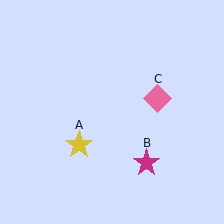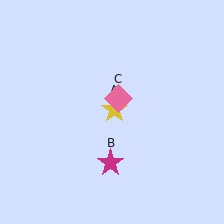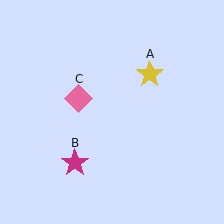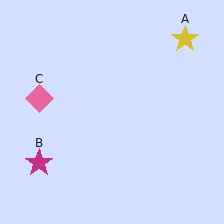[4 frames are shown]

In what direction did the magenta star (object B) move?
The magenta star (object B) moved left.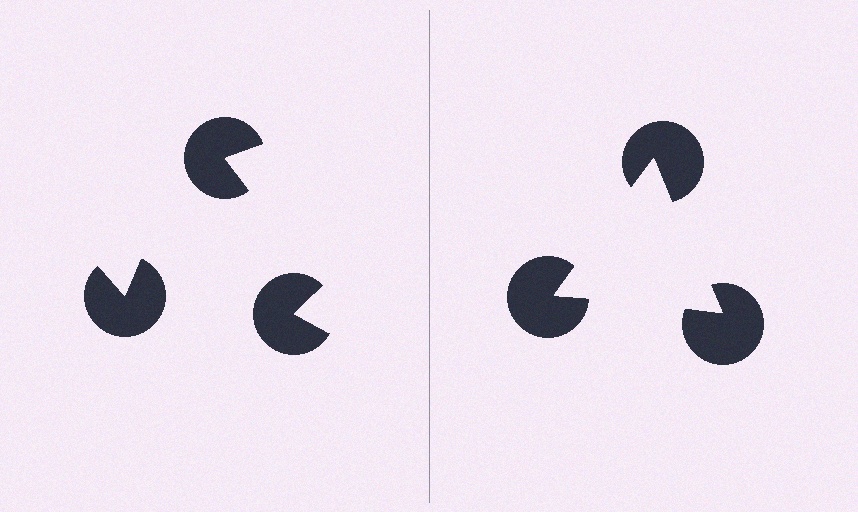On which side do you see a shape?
An illusory triangle appears on the right side. On the left side the wedge cuts are rotated, so no coherent shape forms.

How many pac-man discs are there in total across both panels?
6 — 3 on each side.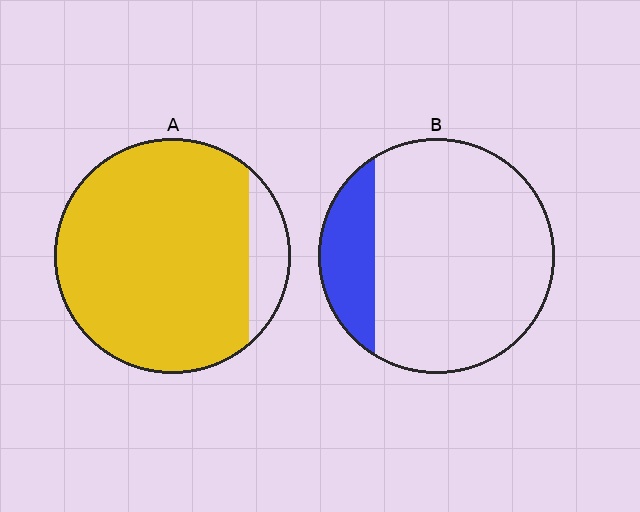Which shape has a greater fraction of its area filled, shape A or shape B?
Shape A.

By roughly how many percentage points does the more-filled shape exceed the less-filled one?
By roughly 70 percentage points (A over B).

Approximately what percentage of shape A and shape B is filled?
A is approximately 90% and B is approximately 20%.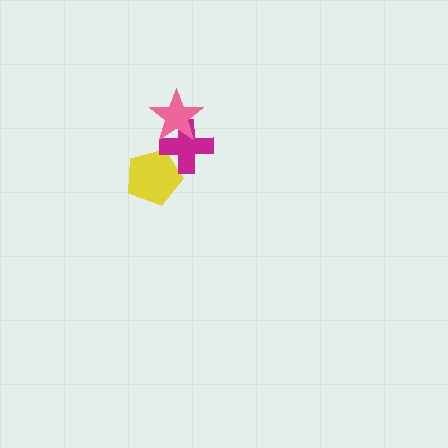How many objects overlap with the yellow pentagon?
1 object overlaps with the yellow pentagon.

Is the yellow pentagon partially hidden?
Yes, it is partially covered by another shape.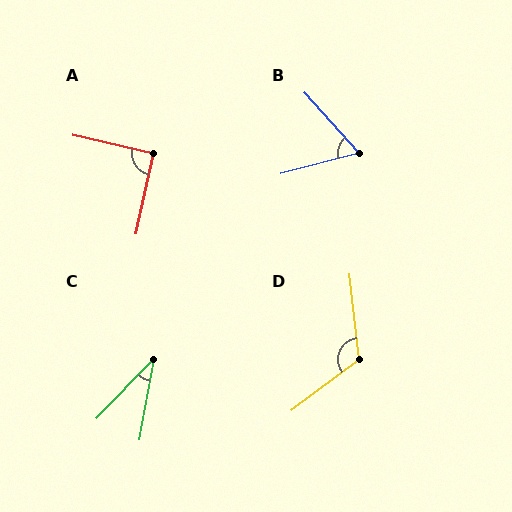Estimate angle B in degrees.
Approximately 62 degrees.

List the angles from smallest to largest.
C (34°), B (62°), A (91°), D (121°).